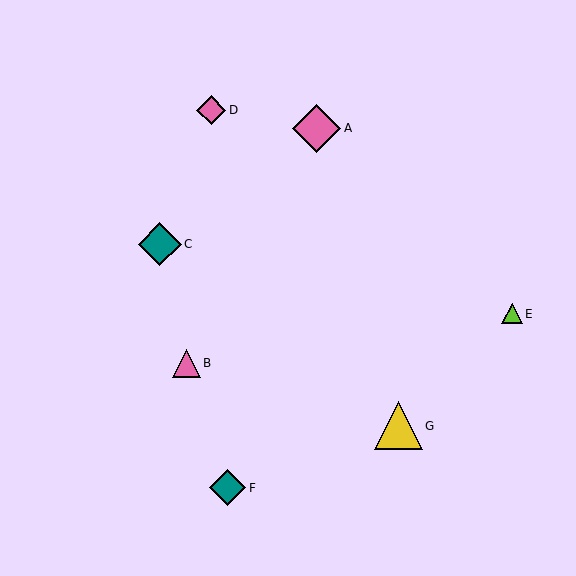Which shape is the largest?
The pink diamond (labeled A) is the largest.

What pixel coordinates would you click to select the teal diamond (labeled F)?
Click at (228, 488) to select the teal diamond F.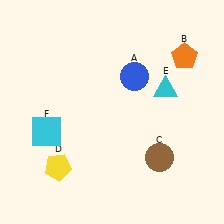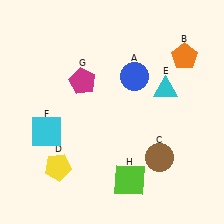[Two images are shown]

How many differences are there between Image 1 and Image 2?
There are 2 differences between the two images.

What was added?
A magenta pentagon (G), a lime square (H) were added in Image 2.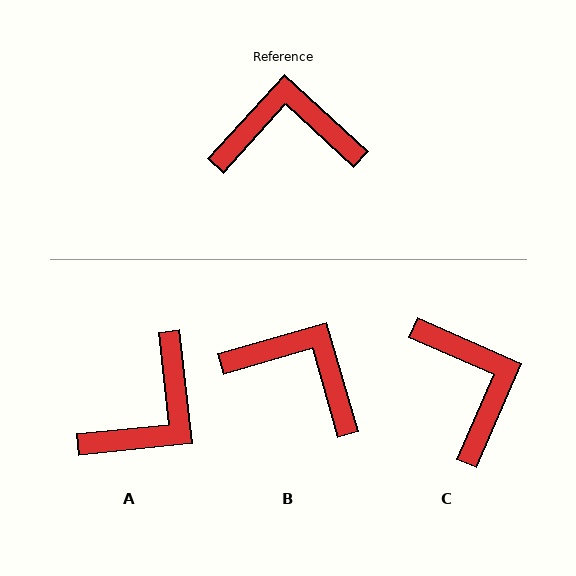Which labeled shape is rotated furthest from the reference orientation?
A, about 131 degrees away.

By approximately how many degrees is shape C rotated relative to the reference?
Approximately 71 degrees clockwise.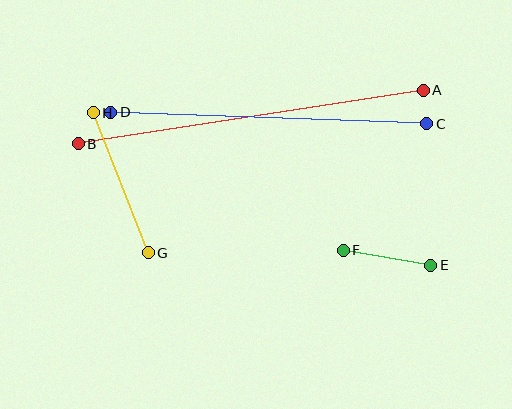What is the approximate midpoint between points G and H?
The midpoint is at approximately (121, 183) pixels.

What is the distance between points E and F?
The distance is approximately 89 pixels.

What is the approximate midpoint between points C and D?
The midpoint is at approximately (269, 118) pixels.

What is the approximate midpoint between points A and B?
The midpoint is at approximately (251, 117) pixels.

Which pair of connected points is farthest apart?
Points A and B are farthest apart.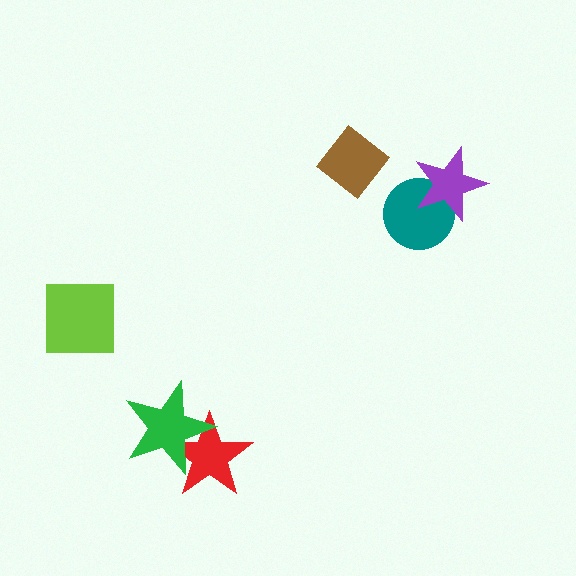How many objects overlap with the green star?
1 object overlaps with the green star.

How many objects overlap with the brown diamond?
0 objects overlap with the brown diamond.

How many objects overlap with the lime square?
0 objects overlap with the lime square.